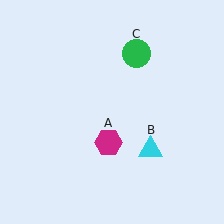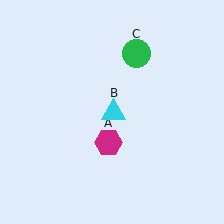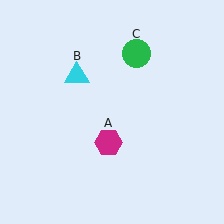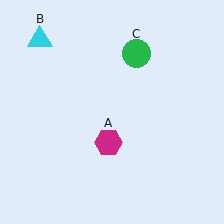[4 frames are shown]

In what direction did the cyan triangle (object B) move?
The cyan triangle (object B) moved up and to the left.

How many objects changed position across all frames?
1 object changed position: cyan triangle (object B).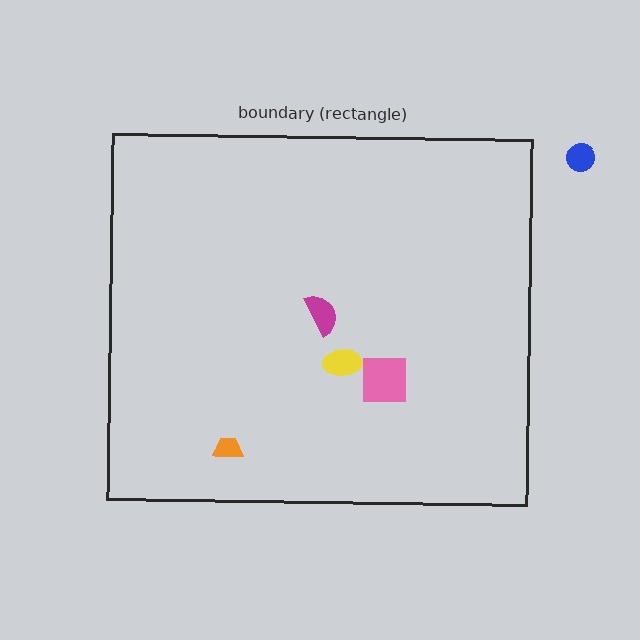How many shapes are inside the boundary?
4 inside, 1 outside.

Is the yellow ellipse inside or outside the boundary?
Inside.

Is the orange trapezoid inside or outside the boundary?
Inside.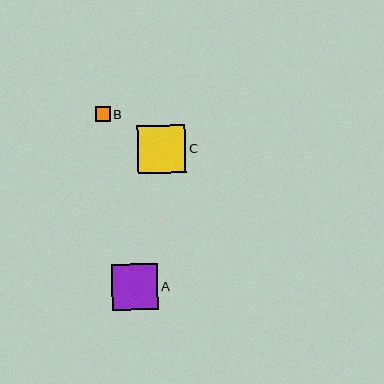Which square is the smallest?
Square B is the smallest with a size of approximately 15 pixels.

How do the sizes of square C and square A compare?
Square C and square A are approximately the same size.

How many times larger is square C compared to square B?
Square C is approximately 3.2 times the size of square B.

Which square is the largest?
Square C is the largest with a size of approximately 48 pixels.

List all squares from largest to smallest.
From largest to smallest: C, A, B.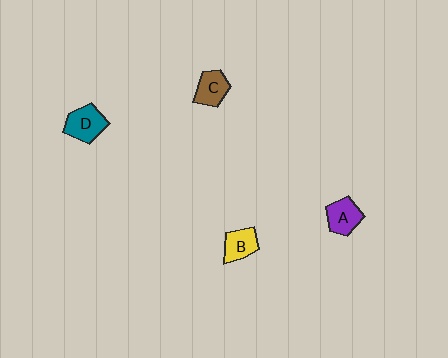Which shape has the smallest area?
Shape B (yellow).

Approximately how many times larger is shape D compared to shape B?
Approximately 1.2 times.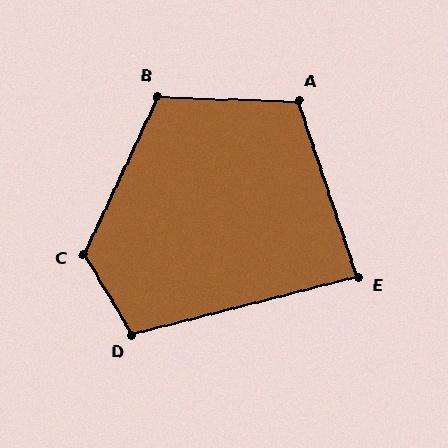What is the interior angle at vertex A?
Approximately 110 degrees (obtuse).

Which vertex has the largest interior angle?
C, at approximately 124 degrees.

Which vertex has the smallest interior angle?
E, at approximately 86 degrees.